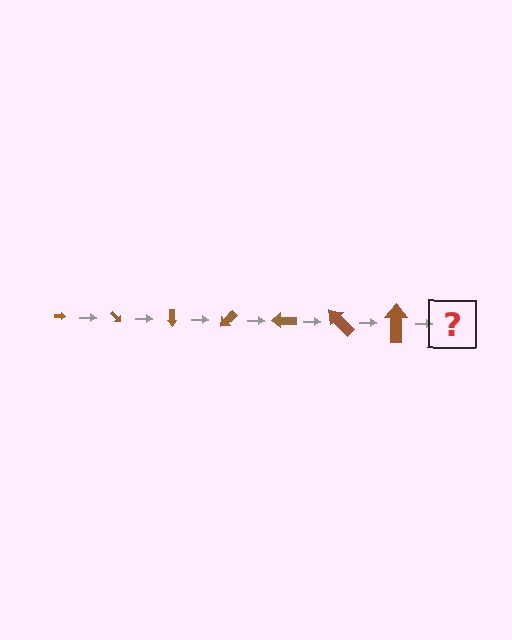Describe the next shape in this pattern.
It should be an arrow, larger than the previous one and rotated 315 degrees from the start.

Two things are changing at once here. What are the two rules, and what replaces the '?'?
The two rules are that the arrow grows larger each step and it rotates 45 degrees each step. The '?' should be an arrow, larger than the previous one and rotated 315 degrees from the start.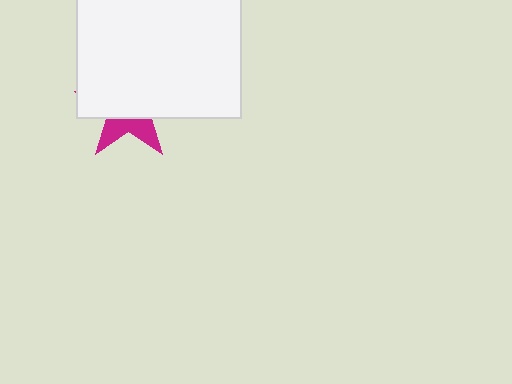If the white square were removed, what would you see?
You would see the complete magenta star.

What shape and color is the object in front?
The object in front is a white square.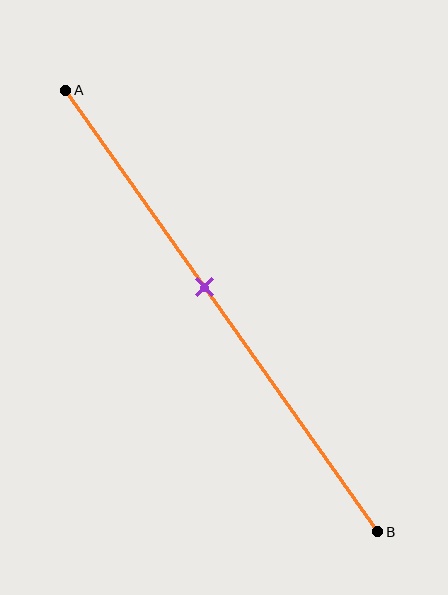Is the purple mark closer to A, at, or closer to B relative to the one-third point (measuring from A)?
The purple mark is closer to point B than the one-third point of segment AB.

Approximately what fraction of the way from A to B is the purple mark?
The purple mark is approximately 45% of the way from A to B.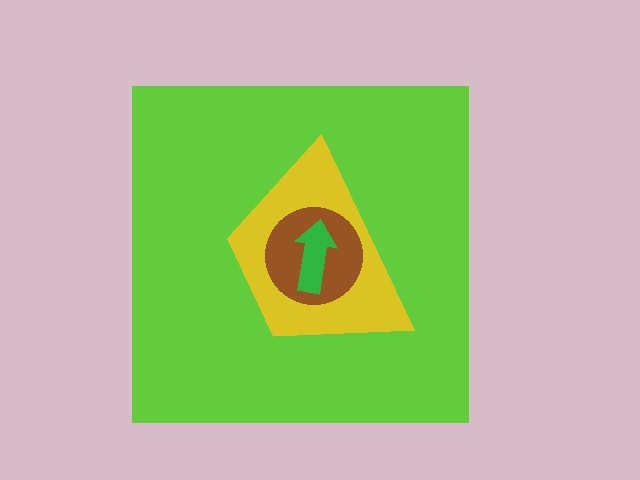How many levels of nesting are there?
4.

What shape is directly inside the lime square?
The yellow trapezoid.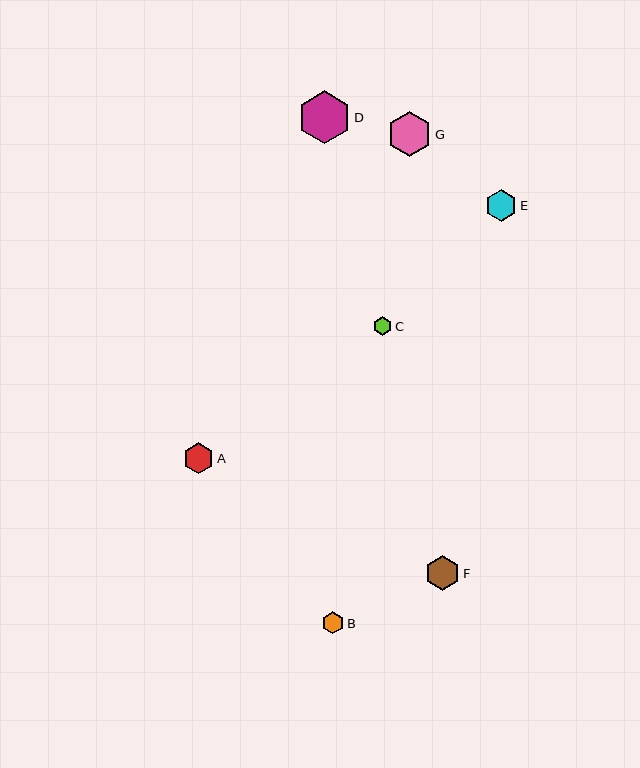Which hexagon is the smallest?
Hexagon C is the smallest with a size of approximately 19 pixels.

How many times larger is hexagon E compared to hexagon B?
Hexagon E is approximately 1.5 times the size of hexagon B.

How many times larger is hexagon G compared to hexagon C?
Hexagon G is approximately 2.3 times the size of hexagon C.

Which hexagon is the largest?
Hexagon D is the largest with a size of approximately 53 pixels.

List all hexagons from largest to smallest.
From largest to smallest: D, G, F, E, A, B, C.